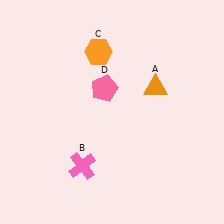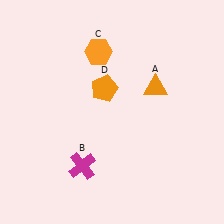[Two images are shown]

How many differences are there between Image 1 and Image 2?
There are 2 differences between the two images.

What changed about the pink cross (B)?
In Image 1, B is pink. In Image 2, it changed to magenta.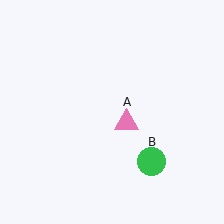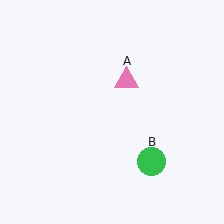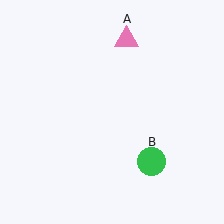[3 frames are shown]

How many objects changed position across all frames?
1 object changed position: pink triangle (object A).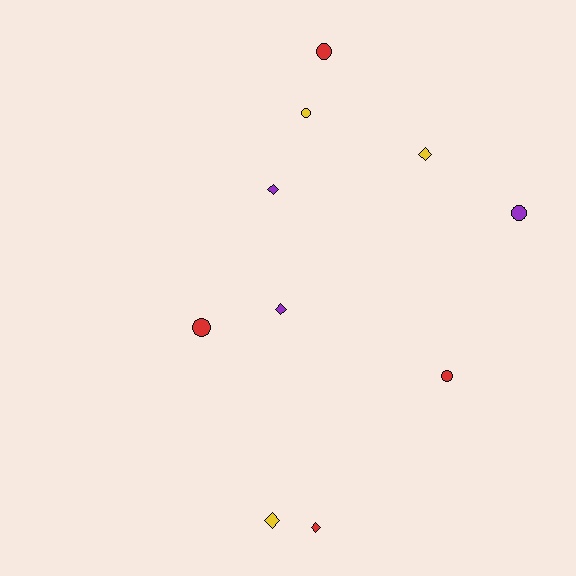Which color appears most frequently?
Red, with 4 objects.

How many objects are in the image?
There are 10 objects.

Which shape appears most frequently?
Diamond, with 5 objects.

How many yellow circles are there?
There is 1 yellow circle.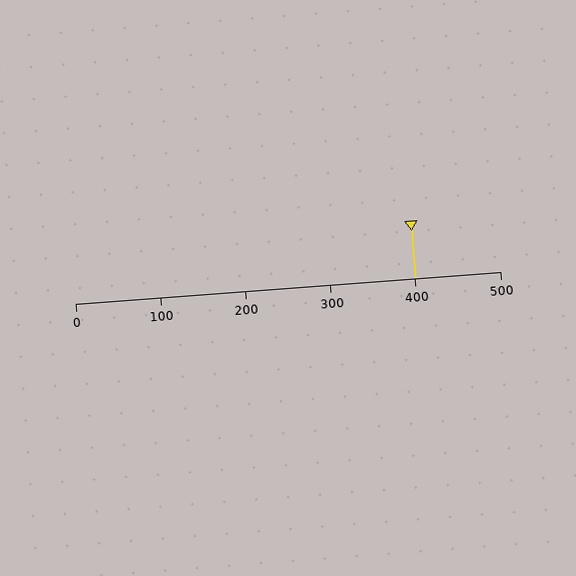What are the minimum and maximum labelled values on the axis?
The axis runs from 0 to 500.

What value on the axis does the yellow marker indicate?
The marker indicates approximately 400.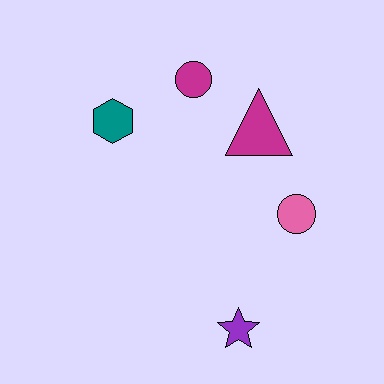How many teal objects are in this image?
There is 1 teal object.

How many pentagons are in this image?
There are no pentagons.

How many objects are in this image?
There are 5 objects.